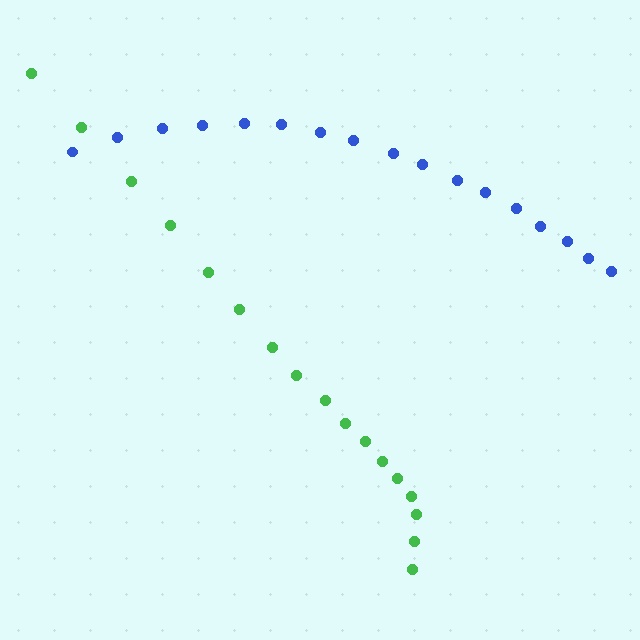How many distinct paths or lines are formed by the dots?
There are 2 distinct paths.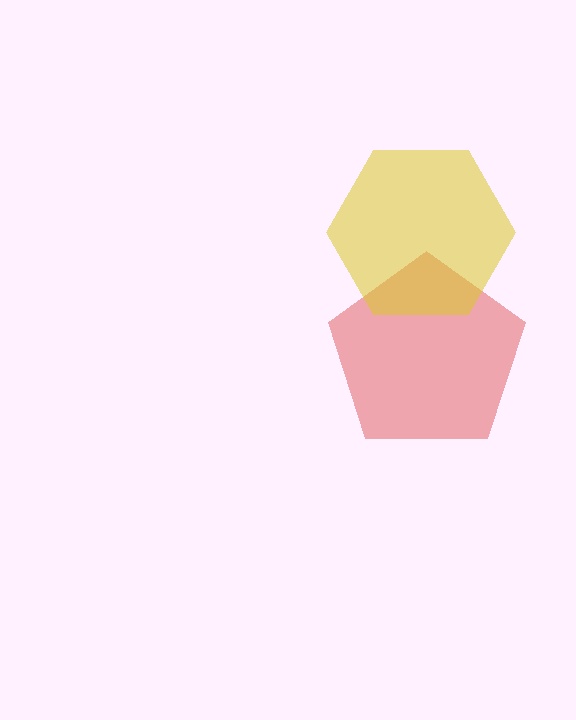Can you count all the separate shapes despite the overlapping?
Yes, there are 2 separate shapes.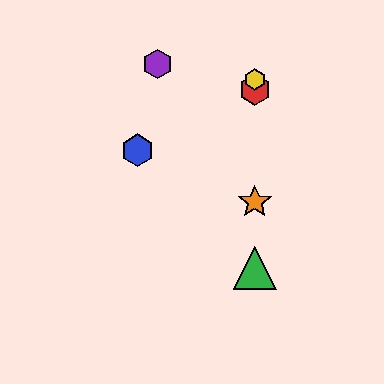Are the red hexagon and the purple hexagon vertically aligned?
No, the red hexagon is at x≈255 and the purple hexagon is at x≈157.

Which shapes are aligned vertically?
The red hexagon, the green triangle, the yellow hexagon, the orange star are aligned vertically.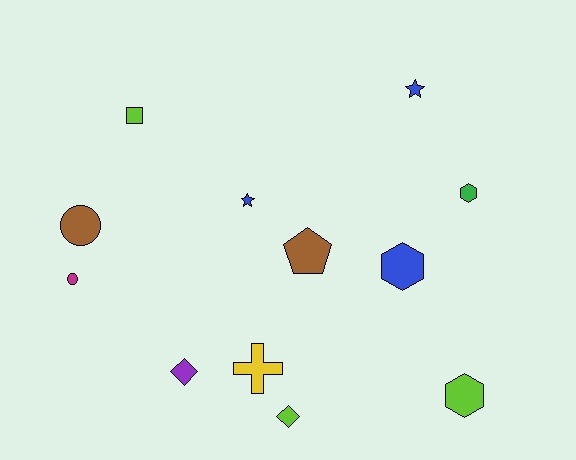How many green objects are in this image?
There is 1 green object.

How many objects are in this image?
There are 12 objects.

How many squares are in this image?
There is 1 square.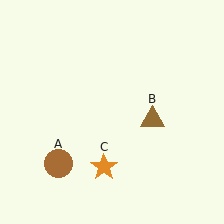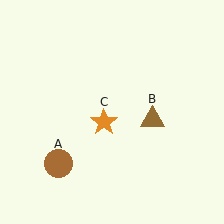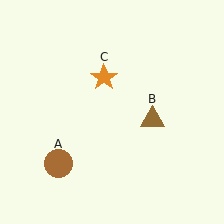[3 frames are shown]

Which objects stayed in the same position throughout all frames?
Brown circle (object A) and brown triangle (object B) remained stationary.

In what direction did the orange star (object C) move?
The orange star (object C) moved up.